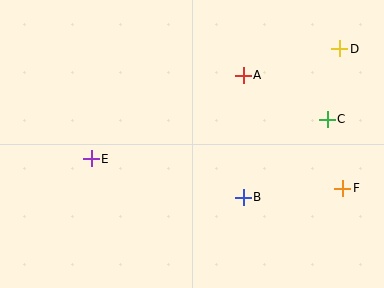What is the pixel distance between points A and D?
The distance between A and D is 100 pixels.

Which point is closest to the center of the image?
Point B at (243, 197) is closest to the center.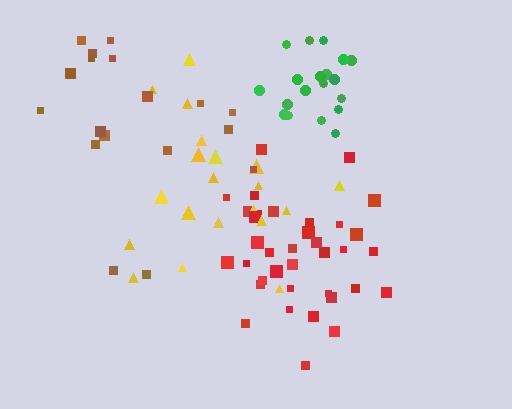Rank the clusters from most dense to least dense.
green, red, yellow, brown.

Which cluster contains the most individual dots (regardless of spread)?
Red (35).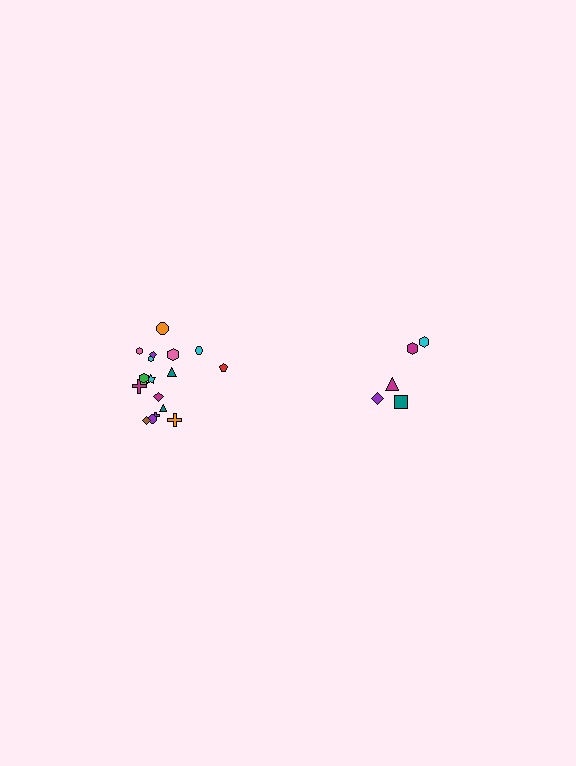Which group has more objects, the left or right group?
The left group.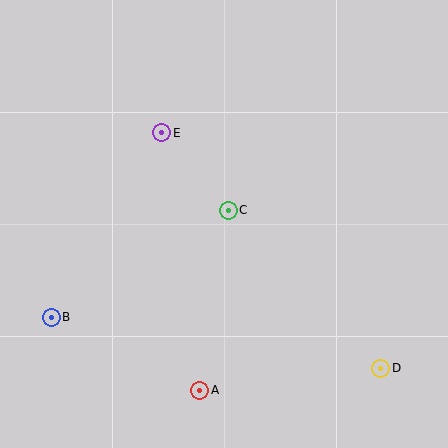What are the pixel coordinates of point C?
Point C is at (228, 210).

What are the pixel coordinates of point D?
Point D is at (381, 368).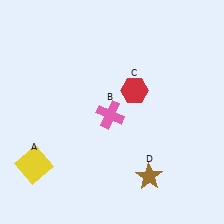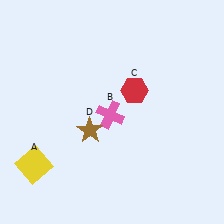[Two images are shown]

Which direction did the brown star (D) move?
The brown star (D) moved left.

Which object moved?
The brown star (D) moved left.